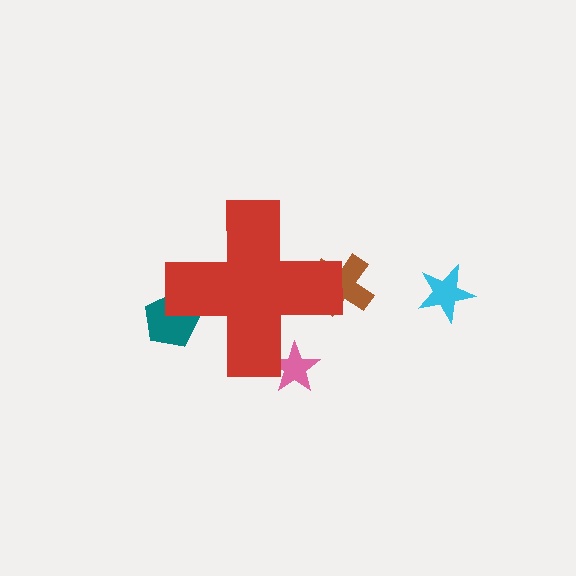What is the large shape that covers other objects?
A red cross.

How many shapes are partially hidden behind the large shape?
3 shapes are partially hidden.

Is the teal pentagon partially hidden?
Yes, the teal pentagon is partially hidden behind the red cross.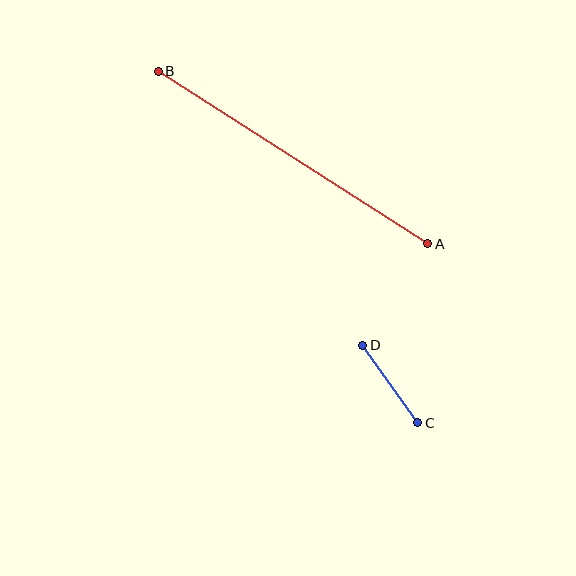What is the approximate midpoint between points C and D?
The midpoint is at approximately (390, 384) pixels.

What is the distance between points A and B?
The distance is approximately 320 pixels.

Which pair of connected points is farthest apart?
Points A and B are farthest apart.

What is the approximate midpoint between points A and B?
The midpoint is at approximately (293, 158) pixels.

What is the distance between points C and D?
The distance is approximately 95 pixels.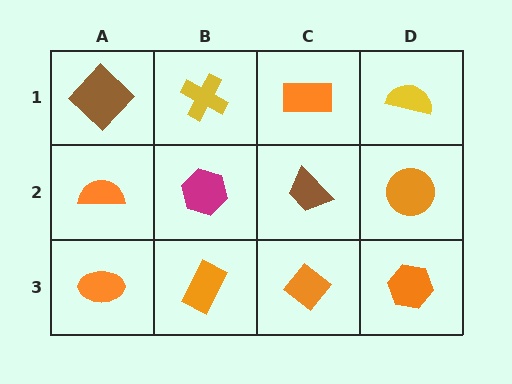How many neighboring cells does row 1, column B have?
3.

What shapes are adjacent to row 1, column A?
An orange semicircle (row 2, column A), a yellow cross (row 1, column B).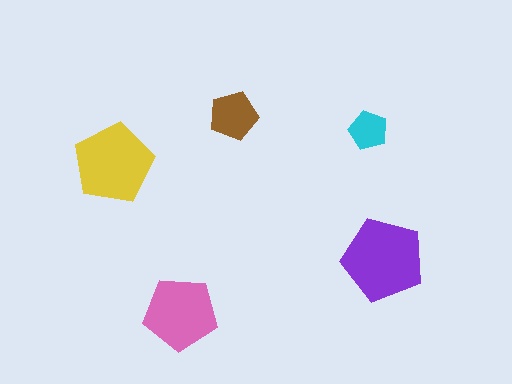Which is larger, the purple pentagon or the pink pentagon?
The purple one.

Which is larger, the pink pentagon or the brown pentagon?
The pink one.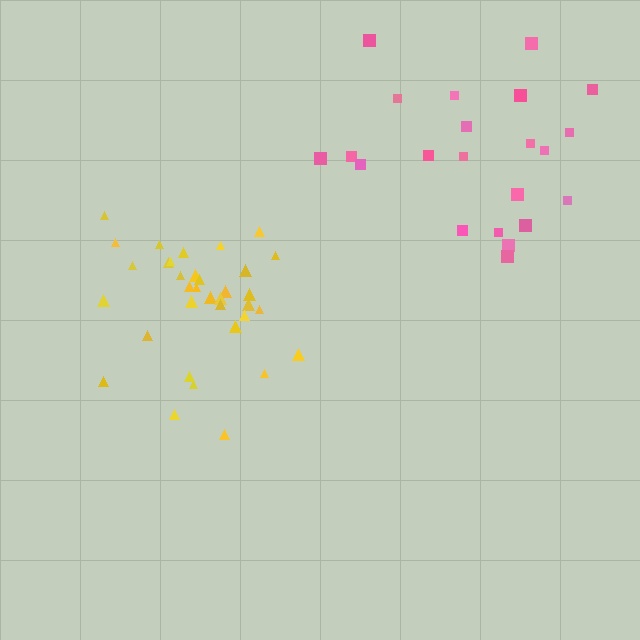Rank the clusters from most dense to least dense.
yellow, pink.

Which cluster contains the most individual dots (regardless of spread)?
Yellow (35).